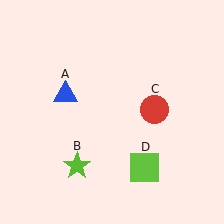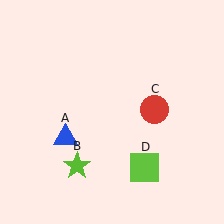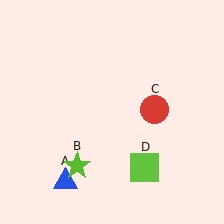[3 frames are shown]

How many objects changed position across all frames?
1 object changed position: blue triangle (object A).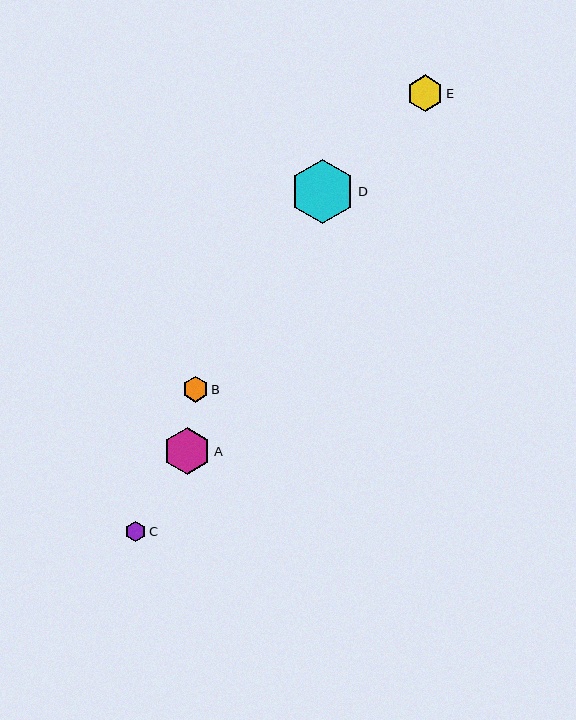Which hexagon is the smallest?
Hexagon C is the smallest with a size of approximately 20 pixels.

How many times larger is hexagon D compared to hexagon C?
Hexagon D is approximately 3.2 times the size of hexagon C.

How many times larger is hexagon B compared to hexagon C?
Hexagon B is approximately 1.3 times the size of hexagon C.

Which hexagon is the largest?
Hexagon D is the largest with a size of approximately 64 pixels.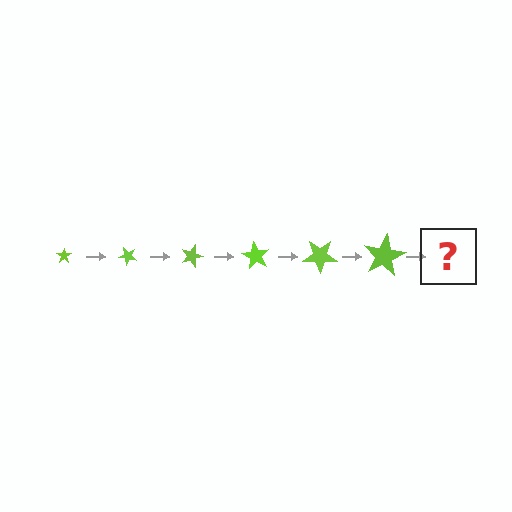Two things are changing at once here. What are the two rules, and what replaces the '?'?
The two rules are that the star grows larger each step and it rotates 45 degrees each step. The '?' should be a star, larger than the previous one and rotated 270 degrees from the start.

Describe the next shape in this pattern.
It should be a star, larger than the previous one and rotated 270 degrees from the start.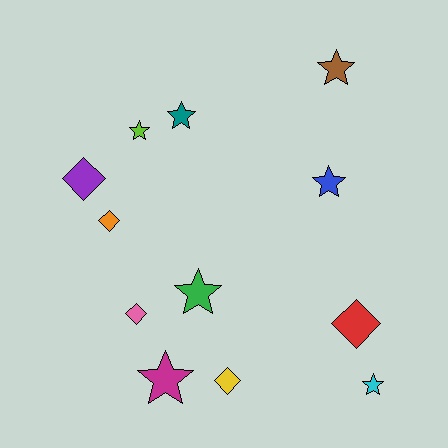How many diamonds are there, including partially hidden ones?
There are 5 diamonds.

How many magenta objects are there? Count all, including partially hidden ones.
There is 1 magenta object.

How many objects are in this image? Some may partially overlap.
There are 12 objects.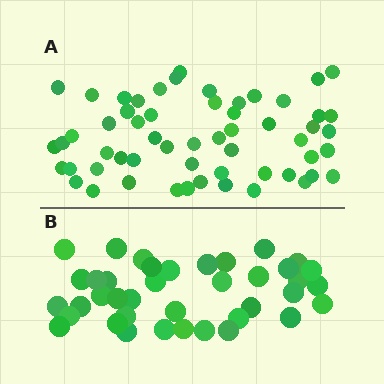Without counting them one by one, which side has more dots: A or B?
Region A (the top region) has more dots.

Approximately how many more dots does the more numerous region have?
Region A has approximately 20 more dots than region B.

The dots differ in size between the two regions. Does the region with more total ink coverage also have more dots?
No. Region B has more total ink coverage because its dots are larger, but region A actually contains more individual dots. Total area can be misleading — the number of items is what matters here.